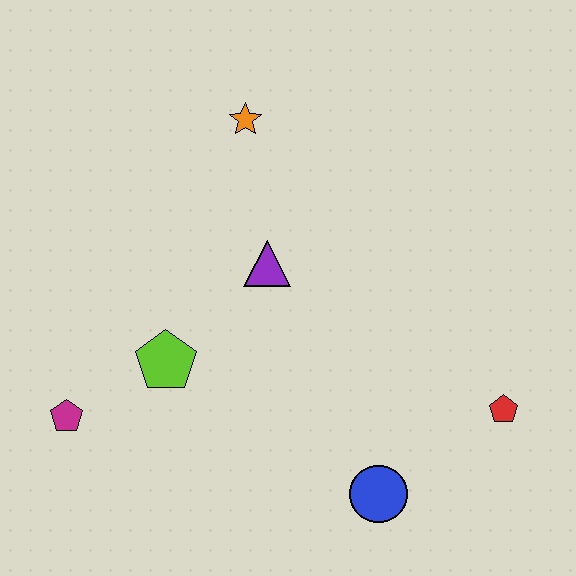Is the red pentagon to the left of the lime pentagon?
No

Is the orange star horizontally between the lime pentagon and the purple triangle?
Yes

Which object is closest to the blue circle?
The red pentagon is closest to the blue circle.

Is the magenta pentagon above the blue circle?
Yes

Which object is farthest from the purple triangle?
The red pentagon is farthest from the purple triangle.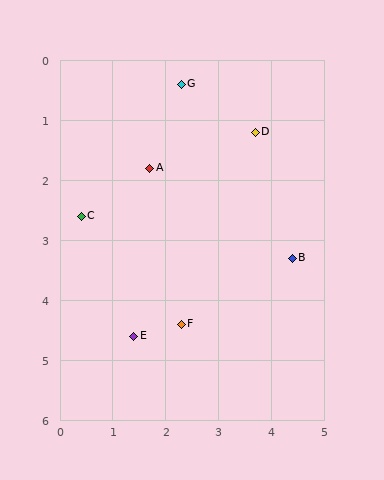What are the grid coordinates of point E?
Point E is at approximately (1.4, 4.6).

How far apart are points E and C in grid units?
Points E and C are about 2.2 grid units apart.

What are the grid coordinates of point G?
Point G is at approximately (2.3, 0.4).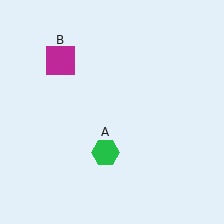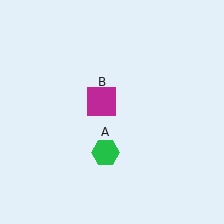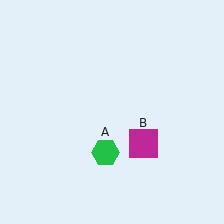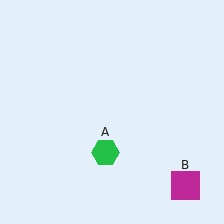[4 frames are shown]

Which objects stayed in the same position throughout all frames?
Green hexagon (object A) remained stationary.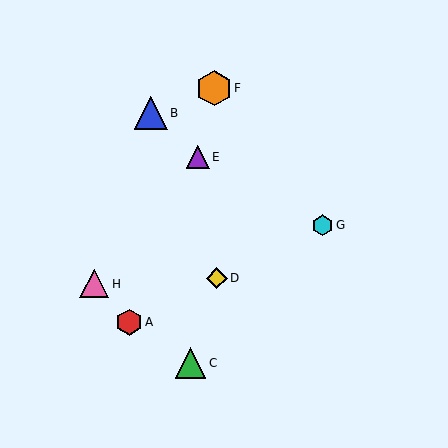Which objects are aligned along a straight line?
Objects A, D, G are aligned along a straight line.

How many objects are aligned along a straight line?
3 objects (A, D, G) are aligned along a straight line.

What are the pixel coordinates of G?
Object G is at (322, 225).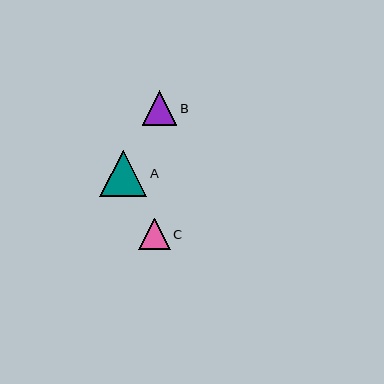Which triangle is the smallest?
Triangle C is the smallest with a size of approximately 31 pixels.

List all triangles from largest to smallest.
From largest to smallest: A, B, C.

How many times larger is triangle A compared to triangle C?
Triangle A is approximately 1.5 times the size of triangle C.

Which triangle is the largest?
Triangle A is the largest with a size of approximately 47 pixels.